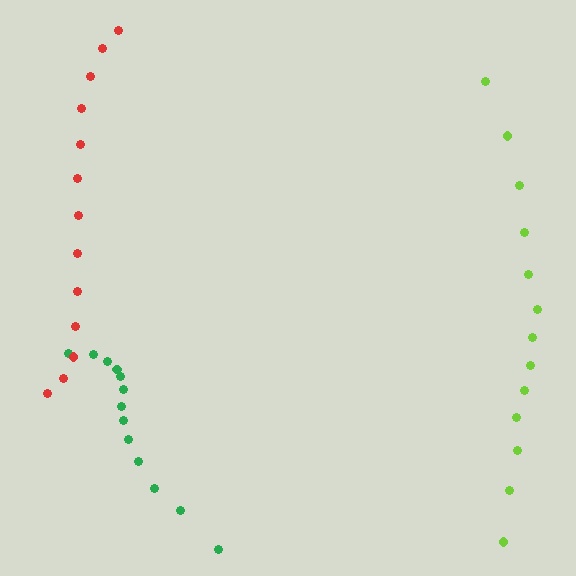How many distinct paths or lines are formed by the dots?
There are 3 distinct paths.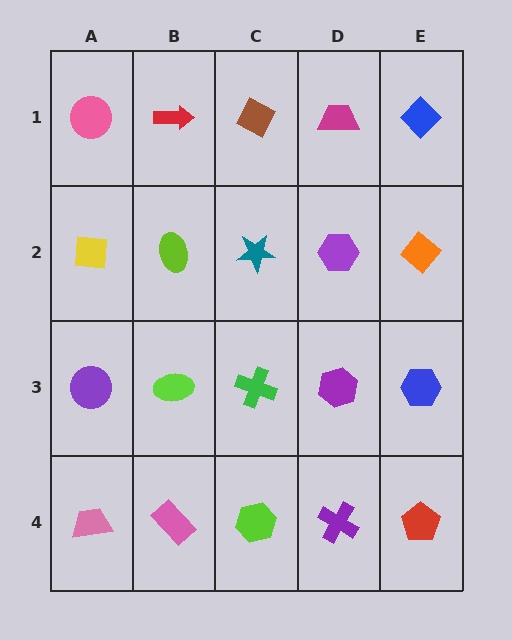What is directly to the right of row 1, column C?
A magenta trapezoid.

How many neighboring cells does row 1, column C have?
3.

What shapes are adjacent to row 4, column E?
A blue hexagon (row 3, column E), a purple cross (row 4, column D).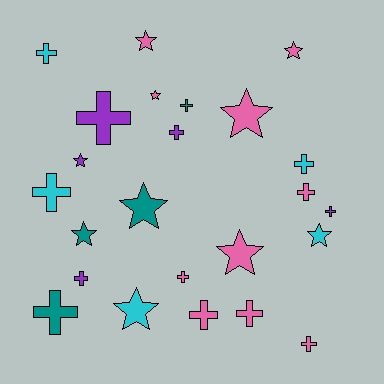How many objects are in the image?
There are 24 objects.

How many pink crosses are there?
There are 5 pink crosses.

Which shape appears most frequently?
Cross, with 14 objects.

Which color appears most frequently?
Pink, with 10 objects.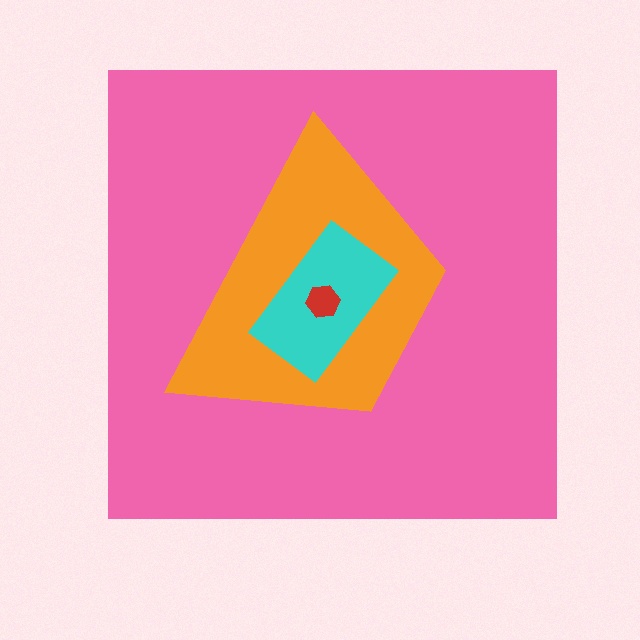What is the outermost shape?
The pink square.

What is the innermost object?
The red hexagon.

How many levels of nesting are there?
4.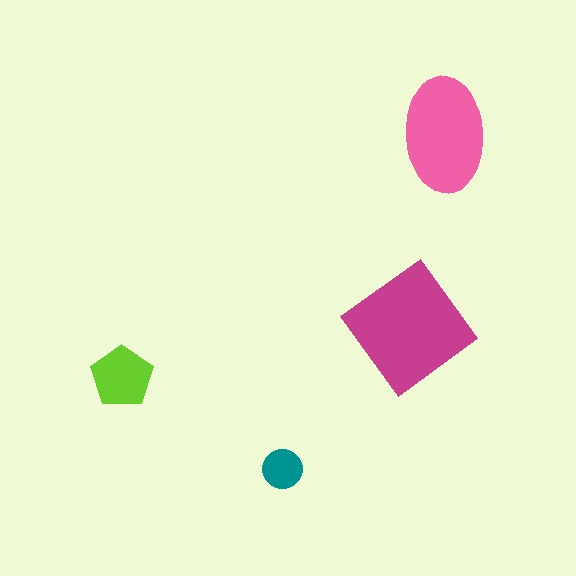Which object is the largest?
The magenta diamond.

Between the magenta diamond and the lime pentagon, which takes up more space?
The magenta diamond.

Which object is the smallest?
The teal circle.